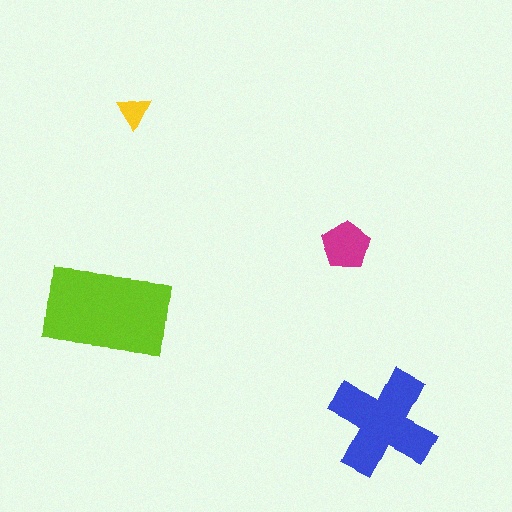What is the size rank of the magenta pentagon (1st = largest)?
3rd.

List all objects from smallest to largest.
The yellow triangle, the magenta pentagon, the blue cross, the lime rectangle.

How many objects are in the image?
There are 4 objects in the image.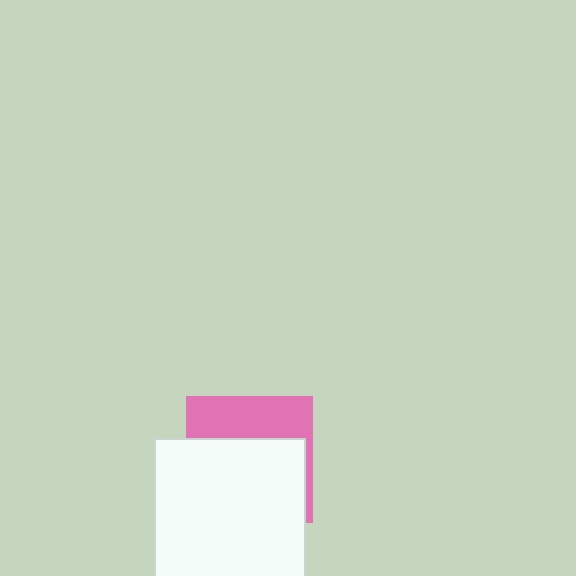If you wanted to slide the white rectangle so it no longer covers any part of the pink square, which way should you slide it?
Slide it down — that is the most direct way to separate the two shapes.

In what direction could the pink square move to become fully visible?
The pink square could move up. That would shift it out from behind the white rectangle entirely.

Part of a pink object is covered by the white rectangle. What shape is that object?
It is a square.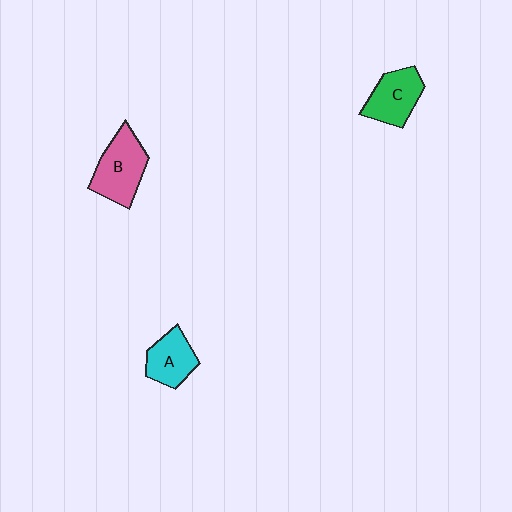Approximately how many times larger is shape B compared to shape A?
Approximately 1.3 times.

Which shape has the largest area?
Shape B (pink).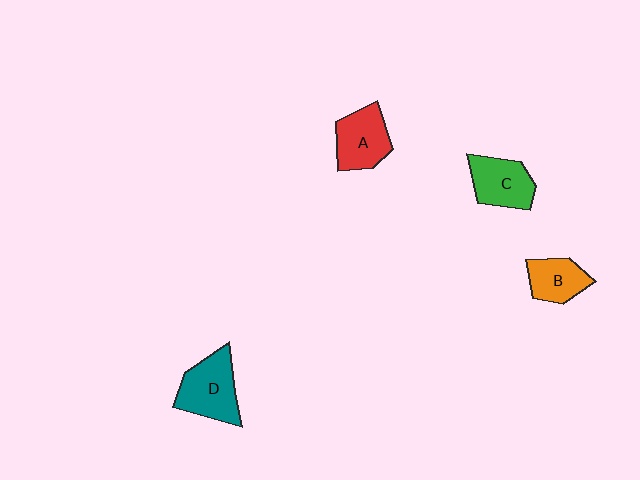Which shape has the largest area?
Shape D (teal).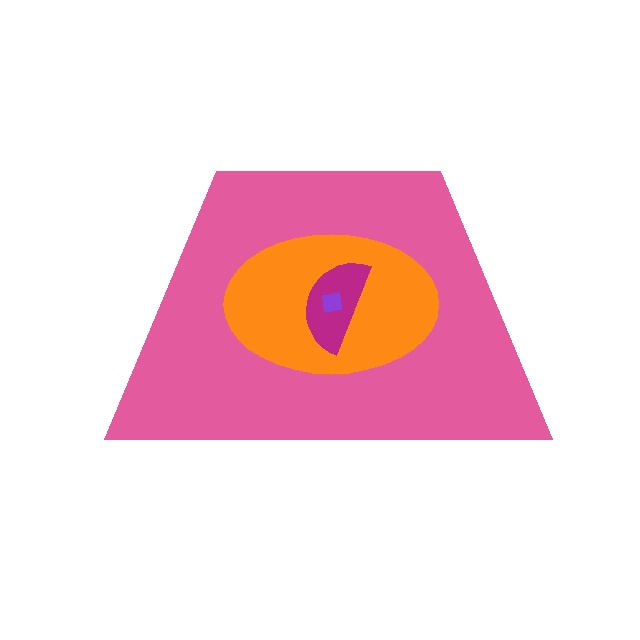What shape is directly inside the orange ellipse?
The magenta semicircle.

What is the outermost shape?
The pink trapezoid.